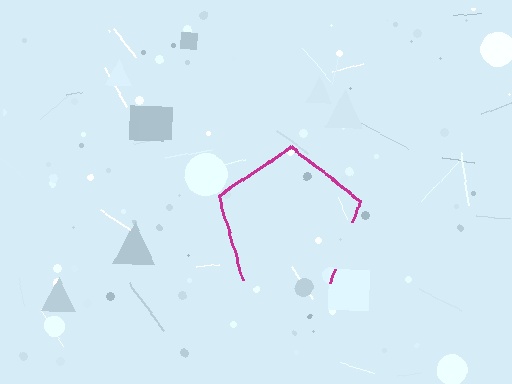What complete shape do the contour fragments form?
The contour fragments form a pentagon.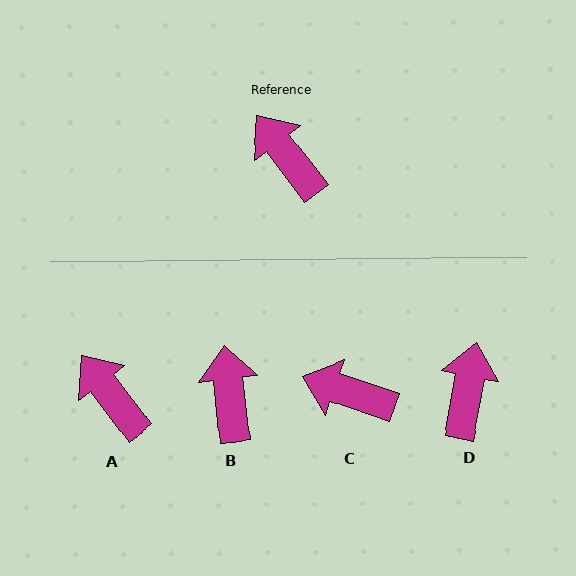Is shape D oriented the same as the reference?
No, it is off by about 48 degrees.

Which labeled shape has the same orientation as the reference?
A.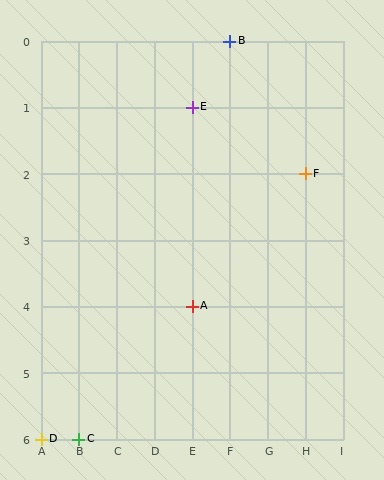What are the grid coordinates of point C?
Point C is at grid coordinates (B, 6).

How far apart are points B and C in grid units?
Points B and C are 4 columns and 6 rows apart (about 7.2 grid units diagonally).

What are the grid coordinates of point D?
Point D is at grid coordinates (A, 6).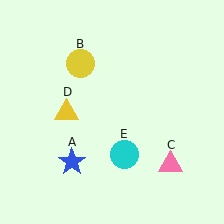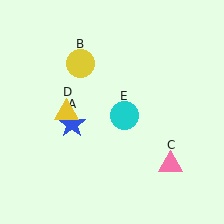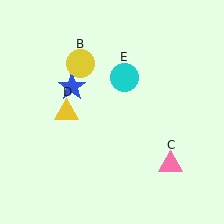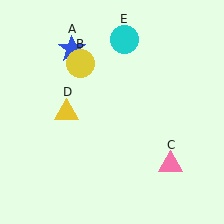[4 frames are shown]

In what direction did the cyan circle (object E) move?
The cyan circle (object E) moved up.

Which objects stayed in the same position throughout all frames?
Yellow circle (object B) and pink triangle (object C) and yellow triangle (object D) remained stationary.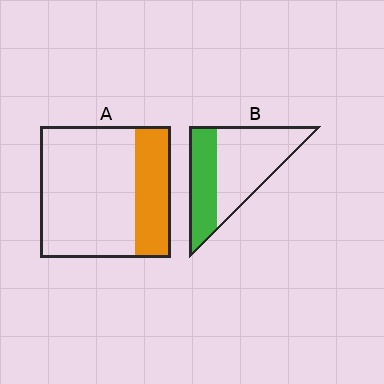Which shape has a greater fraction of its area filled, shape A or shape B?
Shape B.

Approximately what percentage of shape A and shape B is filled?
A is approximately 25% and B is approximately 40%.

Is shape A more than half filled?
No.